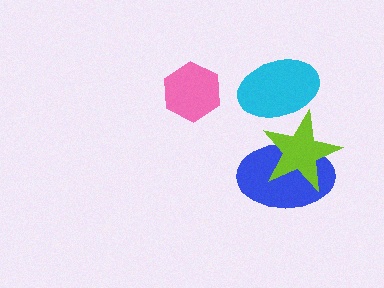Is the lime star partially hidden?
Yes, it is partially covered by another shape.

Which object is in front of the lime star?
The cyan ellipse is in front of the lime star.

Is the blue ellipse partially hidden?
Yes, it is partially covered by another shape.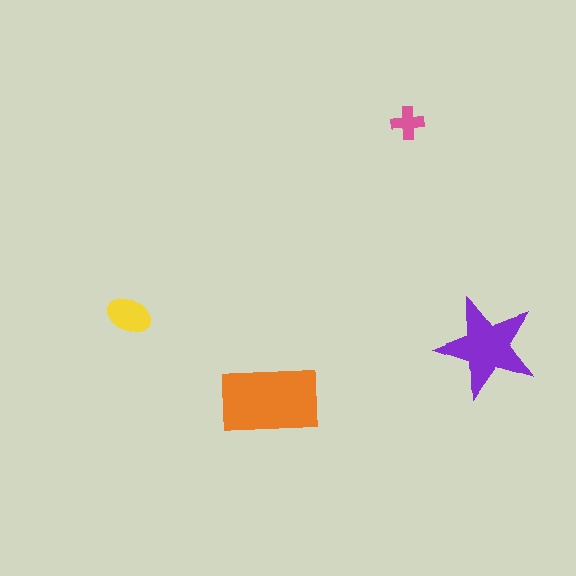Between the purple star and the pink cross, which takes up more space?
The purple star.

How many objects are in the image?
There are 4 objects in the image.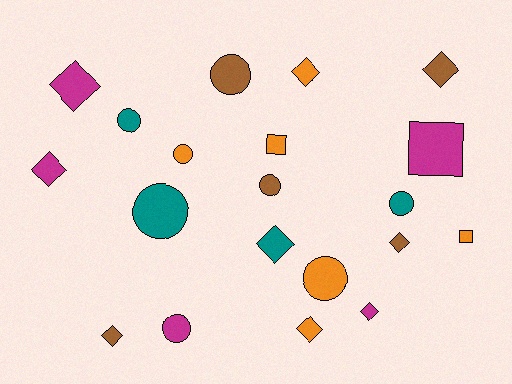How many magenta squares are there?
There is 1 magenta square.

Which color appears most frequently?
Orange, with 6 objects.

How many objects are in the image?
There are 20 objects.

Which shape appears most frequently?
Diamond, with 9 objects.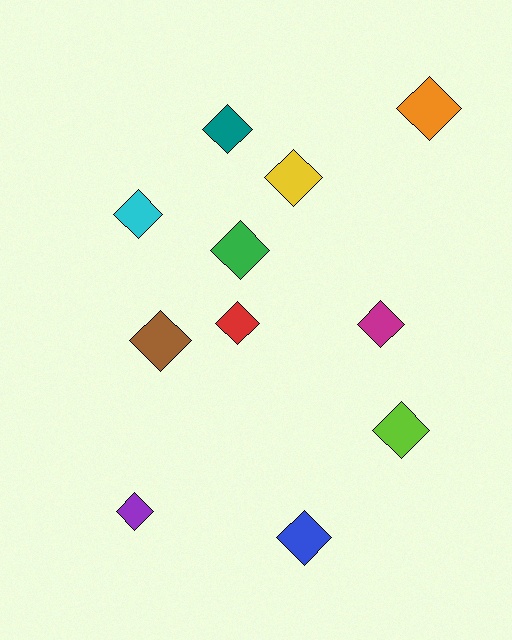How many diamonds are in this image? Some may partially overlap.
There are 11 diamonds.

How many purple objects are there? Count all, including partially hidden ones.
There is 1 purple object.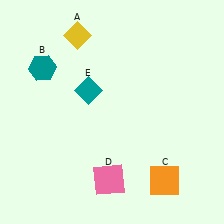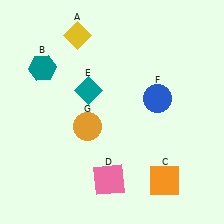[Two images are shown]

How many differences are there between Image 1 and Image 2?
There are 2 differences between the two images.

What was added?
A blue circle (F), an orange circle (G) were added in Image 2.